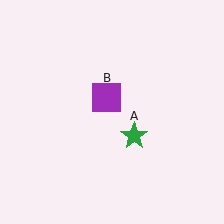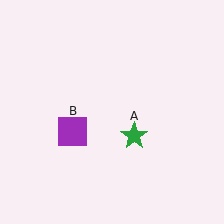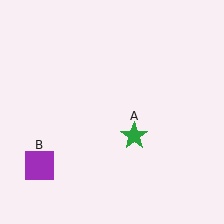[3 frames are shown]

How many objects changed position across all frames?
1 object changed position: purple square (object B).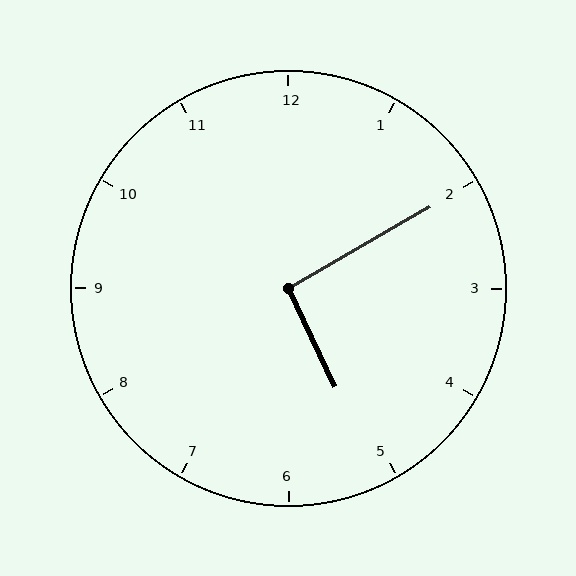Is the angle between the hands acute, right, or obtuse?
It is right.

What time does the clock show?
5:10.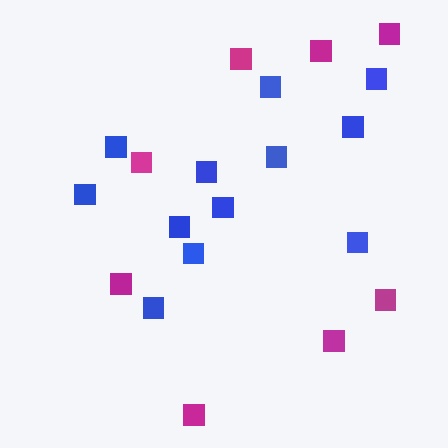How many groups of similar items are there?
There are 2 groups: one group of magenta squares (8) and one group of blue squares (12).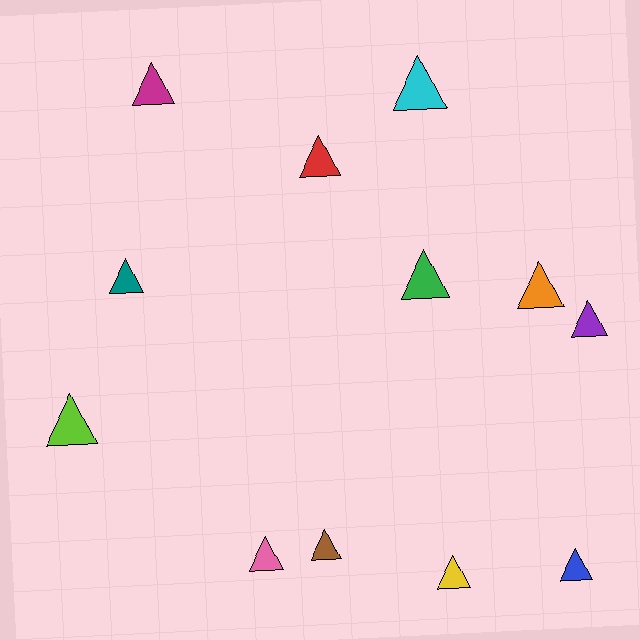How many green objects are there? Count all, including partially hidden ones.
There is 1 green object.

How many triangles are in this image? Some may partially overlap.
There are 12 triangles.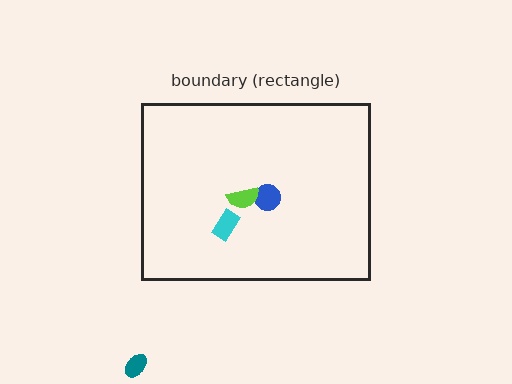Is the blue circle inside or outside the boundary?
Inside.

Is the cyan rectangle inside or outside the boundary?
Inside.